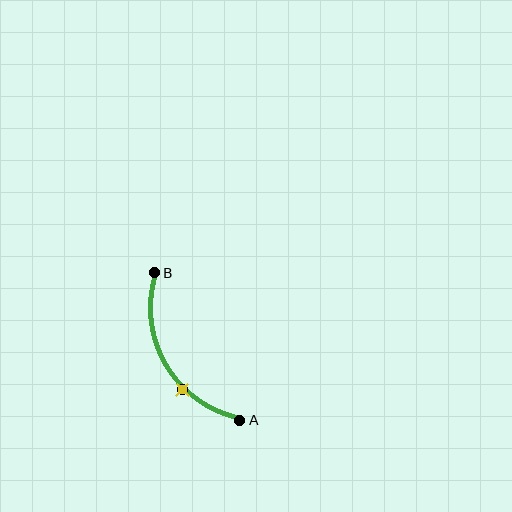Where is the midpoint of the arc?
The arc midpoint is the point on the curve farthest from the straight line joining A and B. It sits to the left of that line.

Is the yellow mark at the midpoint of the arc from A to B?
No. The yellow mark lies on the arc but is closer to endpoint A. The arc midpoint would be at the point on the curve equidistant along the arc from both A and B.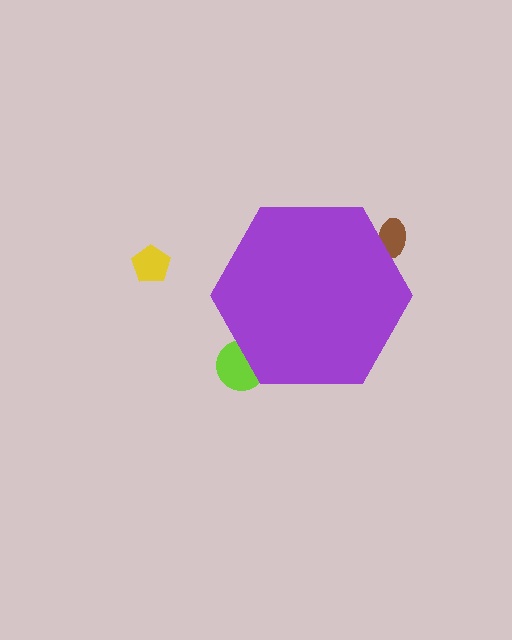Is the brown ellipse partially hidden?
Yes, the brown ellipse is partially hidden behind the purple hexagon.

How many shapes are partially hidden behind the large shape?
2 shapes are partially hidden.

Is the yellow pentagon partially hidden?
No, the yellow pentagon is fully visible.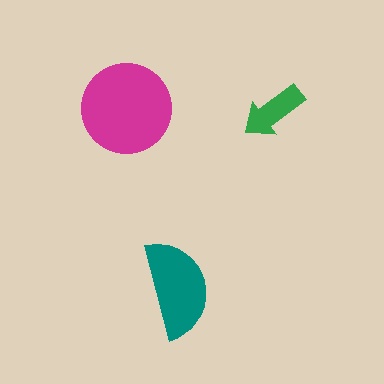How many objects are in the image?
There are 3 objects in the image.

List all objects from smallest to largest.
The green arrow, the teal semicircle, the magenta circle.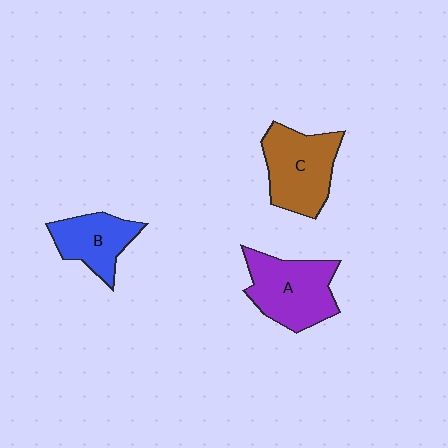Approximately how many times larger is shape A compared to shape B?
Approximately 1.4 times.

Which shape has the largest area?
Shape A (purple).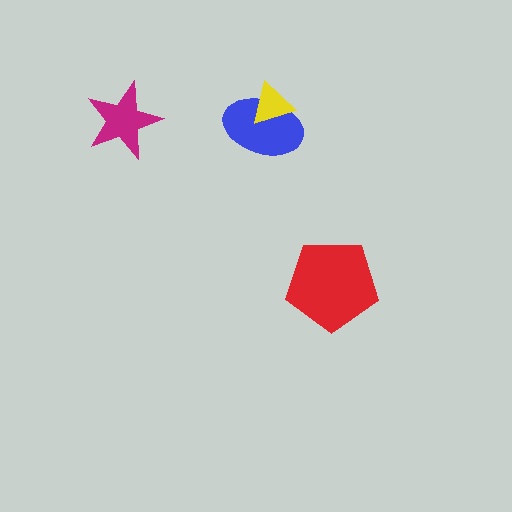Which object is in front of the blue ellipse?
The yellow triangle is in front of the blue ellipse.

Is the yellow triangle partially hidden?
No, no other shape covers it.